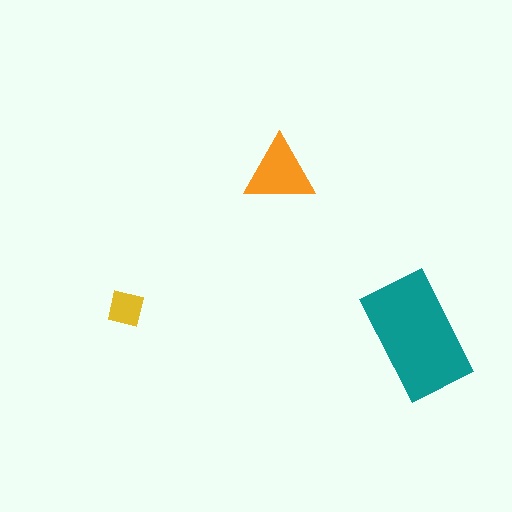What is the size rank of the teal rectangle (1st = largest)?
1st.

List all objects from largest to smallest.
The teal rectangle, the orange triangle, the yellow square.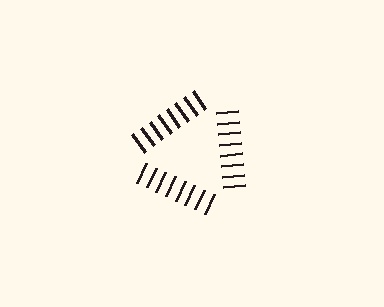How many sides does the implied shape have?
3 sides — the line-ends trace a triangle.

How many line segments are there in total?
24 — 8 along each of the 3 edges.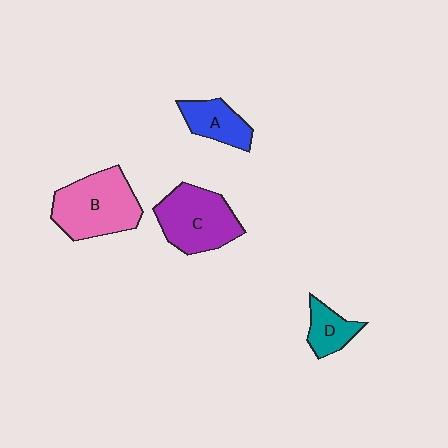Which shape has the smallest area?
Shape D (teal).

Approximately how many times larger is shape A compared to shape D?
Approximately 1.2 times.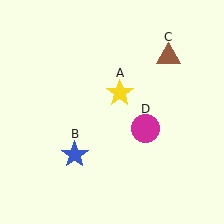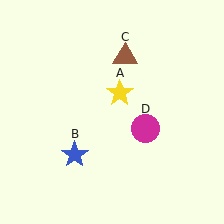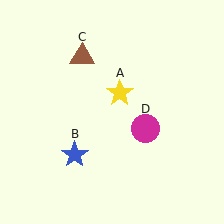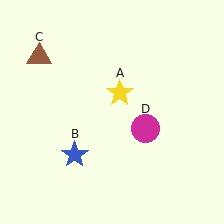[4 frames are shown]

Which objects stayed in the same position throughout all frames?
Yellow star (object A) and blue star (object B) and magenta circle (object D) remained stationary.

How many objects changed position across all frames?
1 object changed position: brown triangle (object C).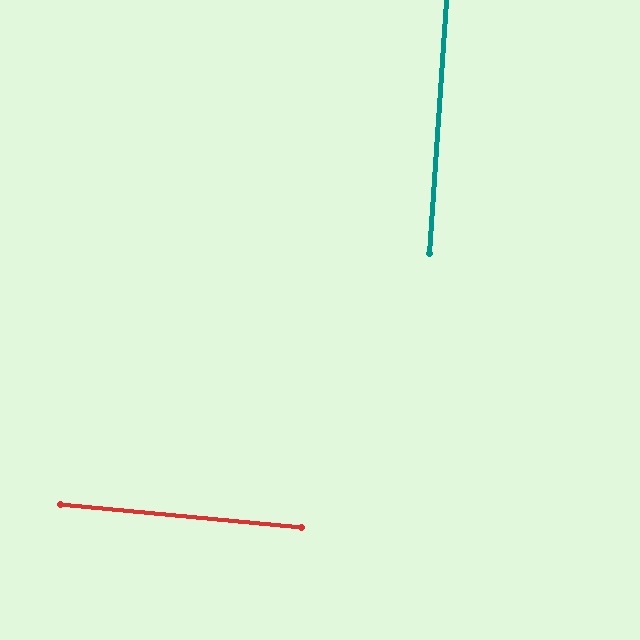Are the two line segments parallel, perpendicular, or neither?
Perpendicular — they meet at approximately 88°.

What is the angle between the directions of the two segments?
Approximately 88 degrees.